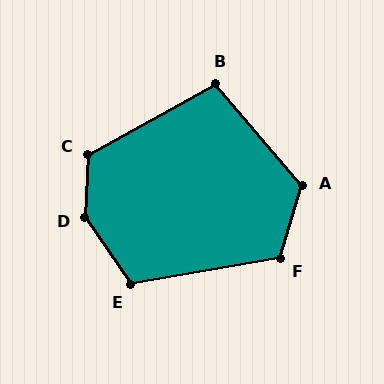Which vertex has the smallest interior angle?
B, at approximately 102 degrees.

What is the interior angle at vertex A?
Approximately 123 degrees (obtuse).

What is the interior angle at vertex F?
Approximately 117 degrees (obtuse).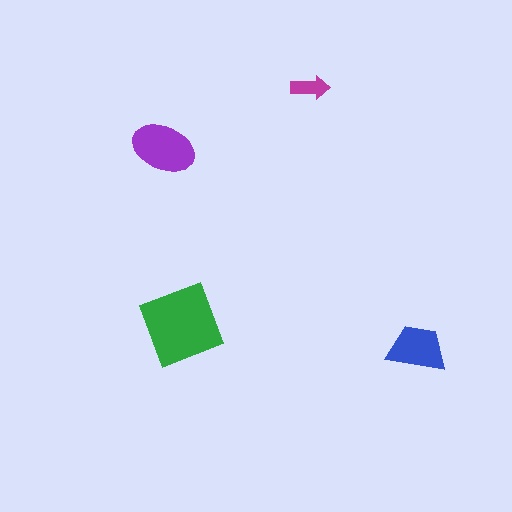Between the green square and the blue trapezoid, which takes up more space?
The green square.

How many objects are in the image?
There are 4 objects in the image.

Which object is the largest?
The green square.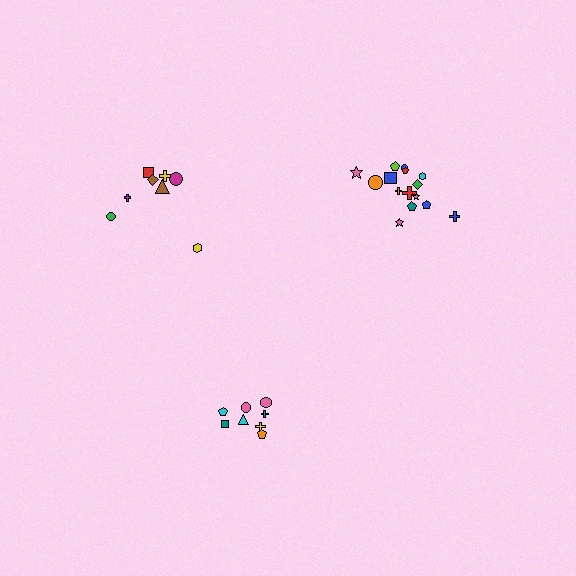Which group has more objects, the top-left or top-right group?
The top-right group.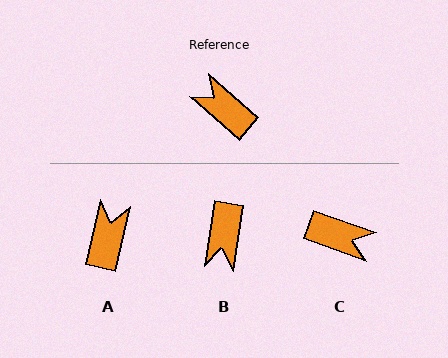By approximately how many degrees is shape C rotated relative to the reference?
Approximately 158 degrees clockwise.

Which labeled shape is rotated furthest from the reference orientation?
C, about 158 degrees away.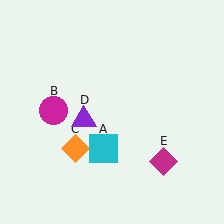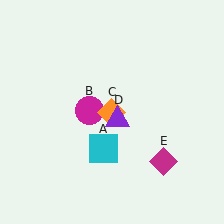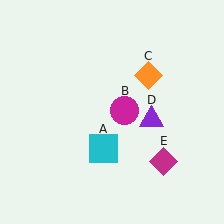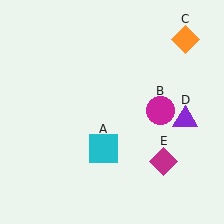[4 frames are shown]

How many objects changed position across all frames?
3 objects changed position: magenta circle (object B), orange diamond (object C), purple triangle (object D).